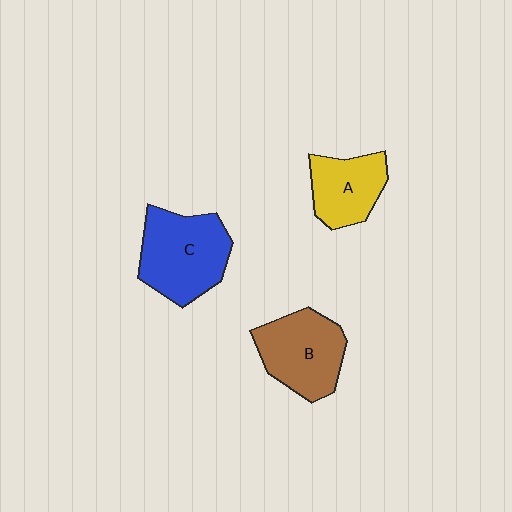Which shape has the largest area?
Shape C (blue).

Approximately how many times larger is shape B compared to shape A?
Approximately 1.3 times.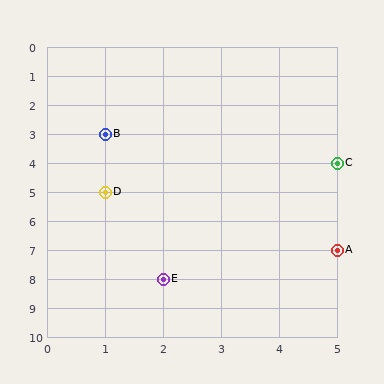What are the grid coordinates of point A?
Point A is at grid coordinates (5, 7).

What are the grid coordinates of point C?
Point C is at grid coordinates (5, 4).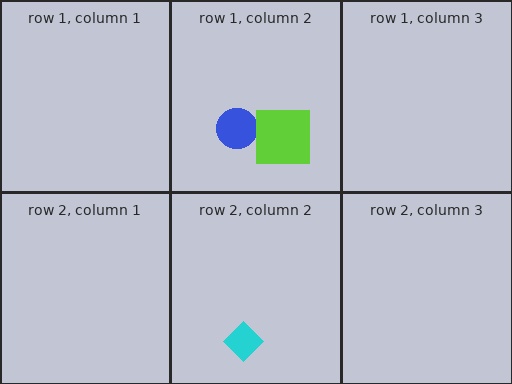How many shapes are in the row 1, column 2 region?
2.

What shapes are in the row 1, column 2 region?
The blue circle, the lime square.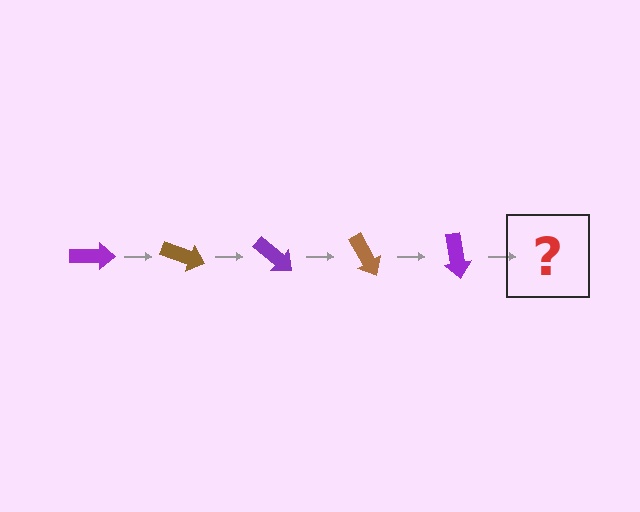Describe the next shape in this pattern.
It should be a brown arrow, rotated 100 degrees from the start.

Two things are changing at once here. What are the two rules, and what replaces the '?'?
The two rules are that it rotates 20 degrees each step and the color cycles through purple and brown. The '?' should be a brown arrow, rotated 100 degrees from the start.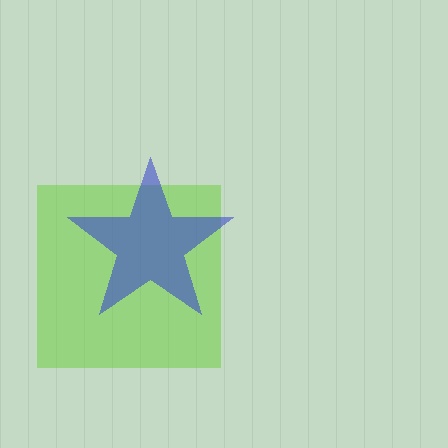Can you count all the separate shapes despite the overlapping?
Yes, there are 2 separate shapes.